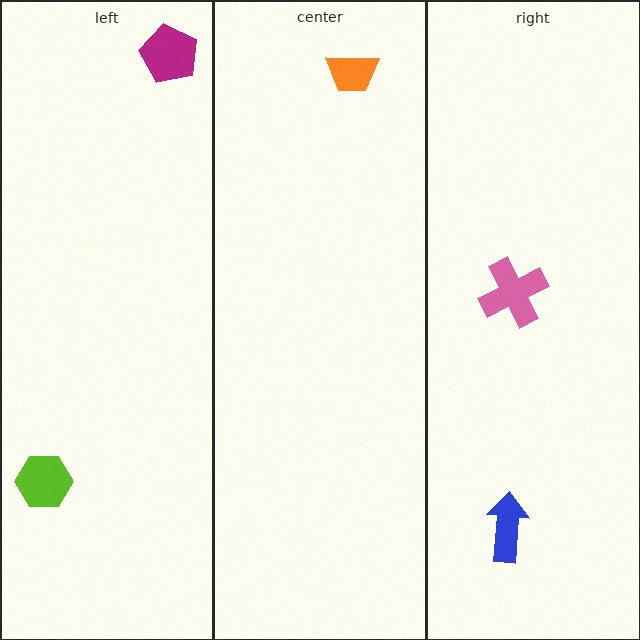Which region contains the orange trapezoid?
The center region.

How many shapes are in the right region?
2.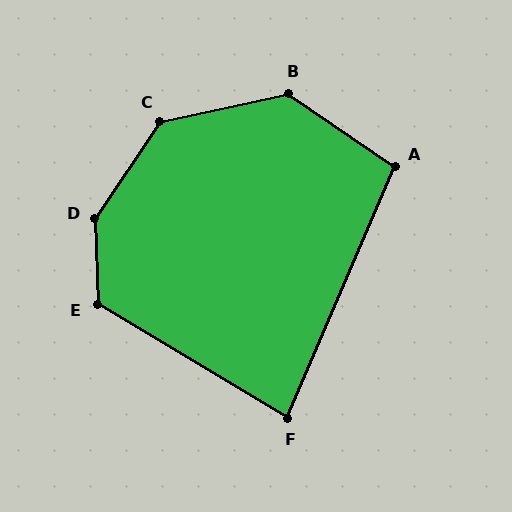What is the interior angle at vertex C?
Approximately 136 degrees (obtuse).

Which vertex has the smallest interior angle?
F, at approximately 82 degrees.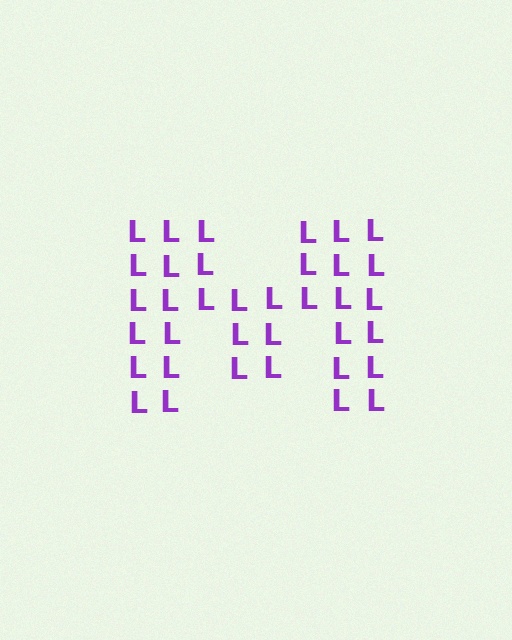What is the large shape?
The large shape is the letter M.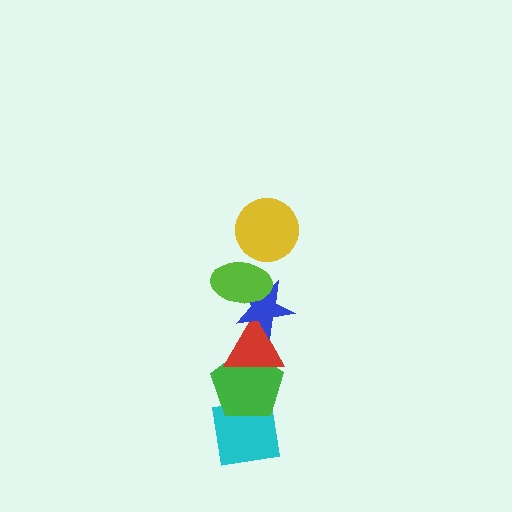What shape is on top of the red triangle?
The blue star is on top of the red triangle.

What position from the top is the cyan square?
The cyan square is 6th from the top.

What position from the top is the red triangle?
The red triangle is 4th from the top.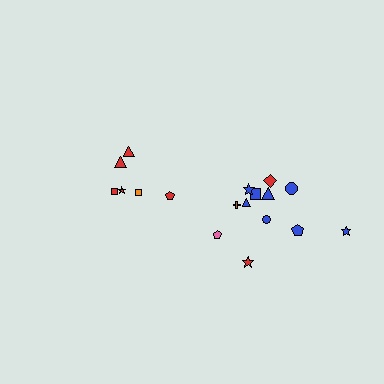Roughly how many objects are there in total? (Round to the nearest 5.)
Roughly 20 objects in total.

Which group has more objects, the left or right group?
The right group.